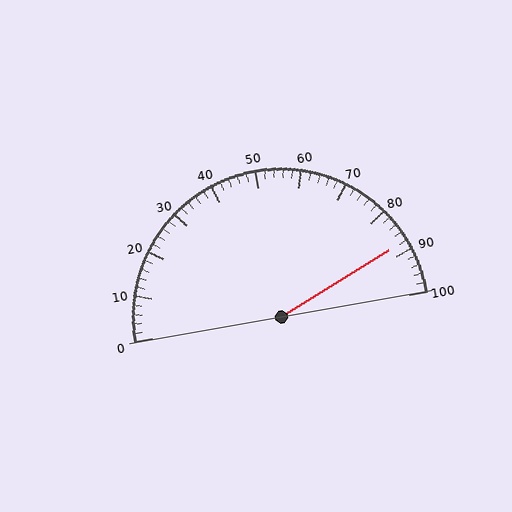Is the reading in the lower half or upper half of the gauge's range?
The reading is in the upper half of the range (0 to 100).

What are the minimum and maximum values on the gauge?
The gauge ranges from 0 to 100.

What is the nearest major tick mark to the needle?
The nearest major tick mark is 90.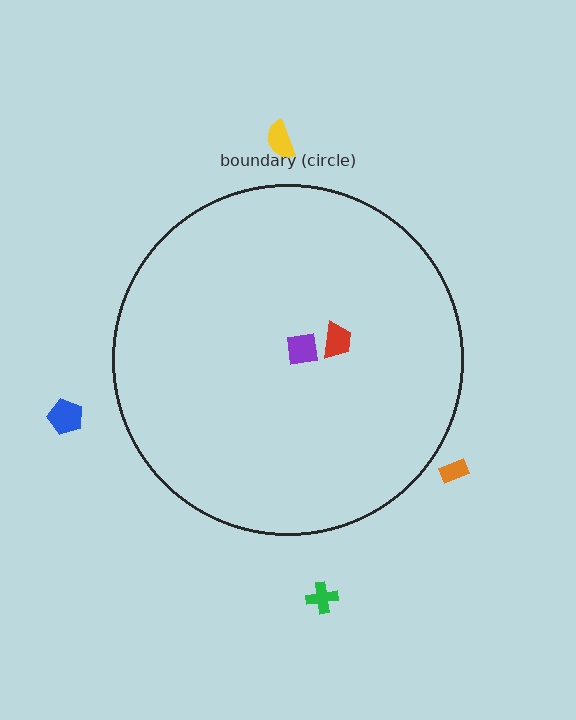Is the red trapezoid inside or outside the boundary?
Inside.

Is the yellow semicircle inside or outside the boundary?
Outside.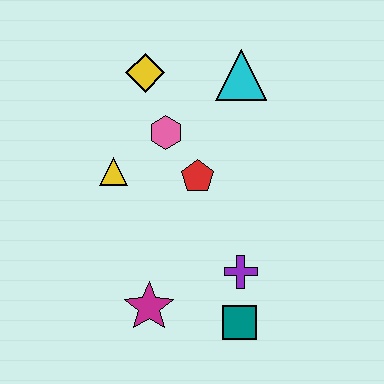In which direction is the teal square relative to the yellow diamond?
The teal square is below the yellow diamond.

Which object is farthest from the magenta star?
The cyan triangle is farthest from the magenta star.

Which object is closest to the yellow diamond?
The pink hexagon is closest to the yellow diamond.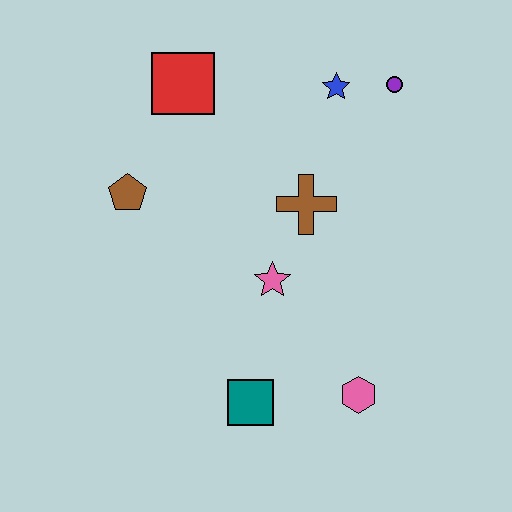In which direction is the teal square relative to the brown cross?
The teal square is below the brown cross.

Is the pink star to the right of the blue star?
No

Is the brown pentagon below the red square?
Yes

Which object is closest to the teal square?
The pink hexagon is closest to the teal square.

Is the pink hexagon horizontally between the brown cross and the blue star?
No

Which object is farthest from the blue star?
The teal square is farthest from the blue star.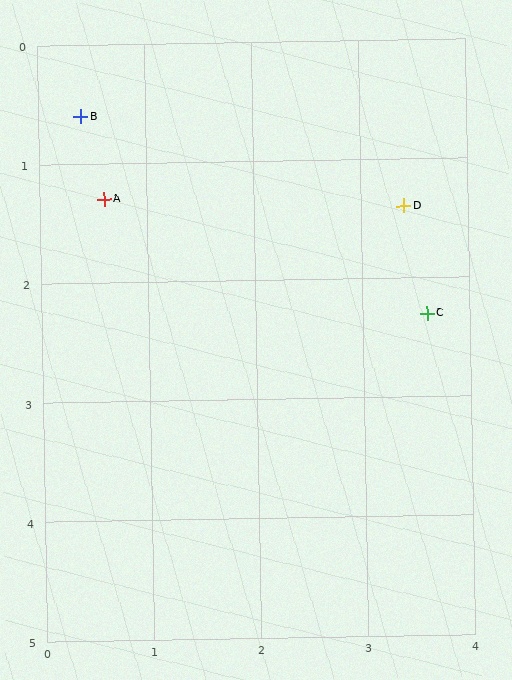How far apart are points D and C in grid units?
Points D and C are about 0.9 grid units apart.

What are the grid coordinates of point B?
Point B is at approximately (0.4, 0.6).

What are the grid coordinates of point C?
Point C is at approximately (3.6, 2.3).